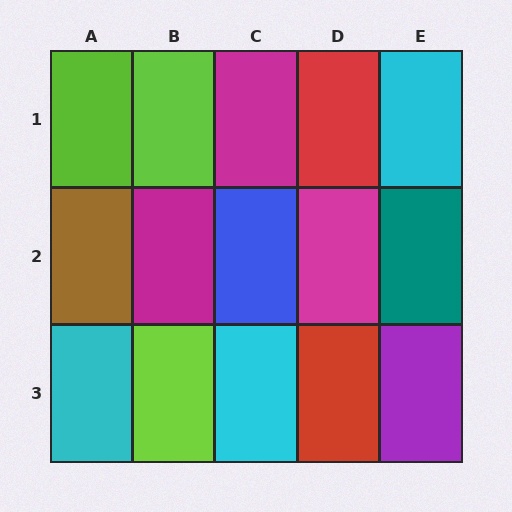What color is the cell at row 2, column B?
Magenta.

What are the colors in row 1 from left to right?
Lime, lime, magenta, red, cyan.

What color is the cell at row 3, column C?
Cyan.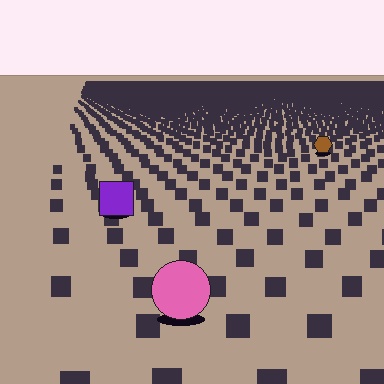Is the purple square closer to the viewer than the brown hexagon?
Yes. The purple square is closer — you can tell from the texture gradient: the ground texture is coarser near it.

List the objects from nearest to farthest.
From nearest to farthest: the pink circle, the purple square, the brown hexagon.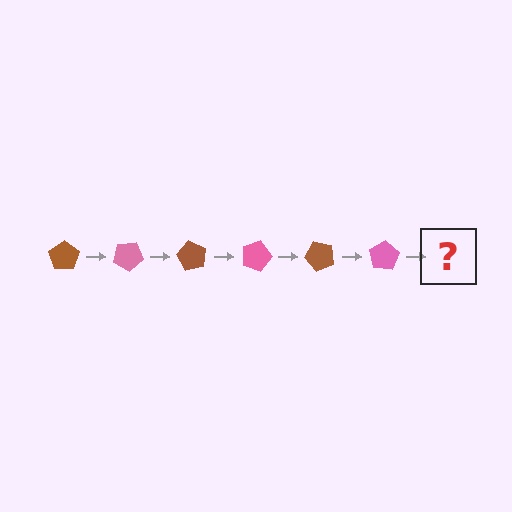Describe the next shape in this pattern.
It should be a brown pentagon, rotated 180 degrees from the start.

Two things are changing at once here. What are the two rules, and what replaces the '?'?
The two rules are that it rotates 30 degrees each step and the color cycles through brown and pink. The '?' should be a brown pentagon, rotated 180 degrees from the start.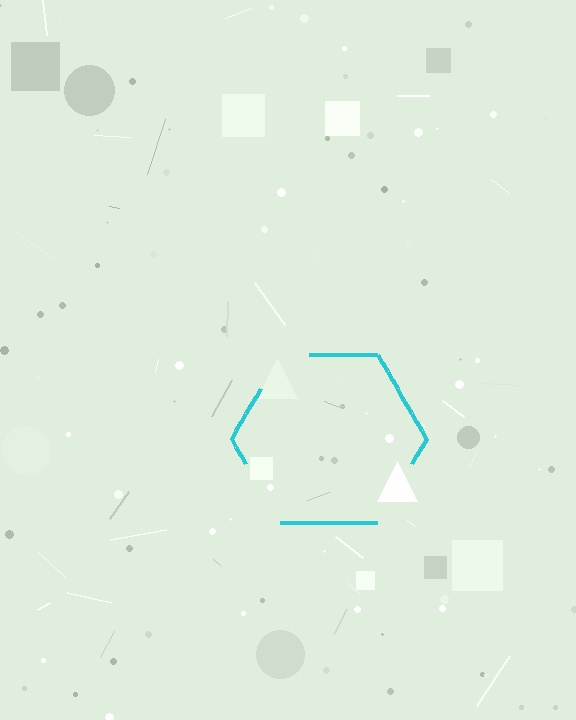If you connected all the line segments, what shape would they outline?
They would outline a hexagon.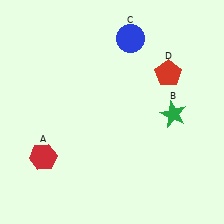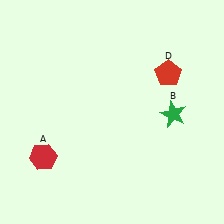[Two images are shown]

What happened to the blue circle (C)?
The blue circle (C) was removed in Image 2. It was in the top-right area of Image 1.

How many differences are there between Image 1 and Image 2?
There is 1 difference between the two images.